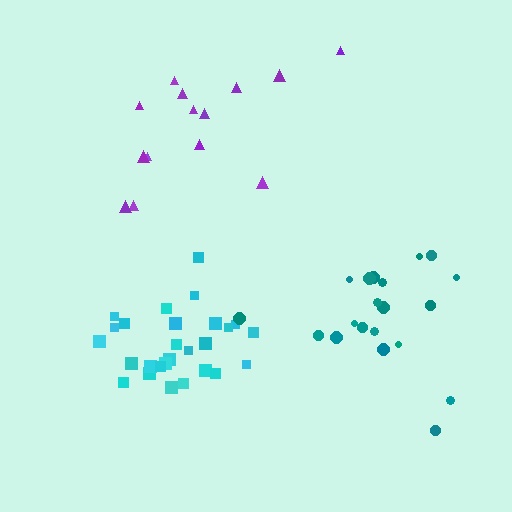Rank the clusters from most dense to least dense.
cyan, teal, purple.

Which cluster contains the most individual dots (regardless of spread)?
Cyan (27).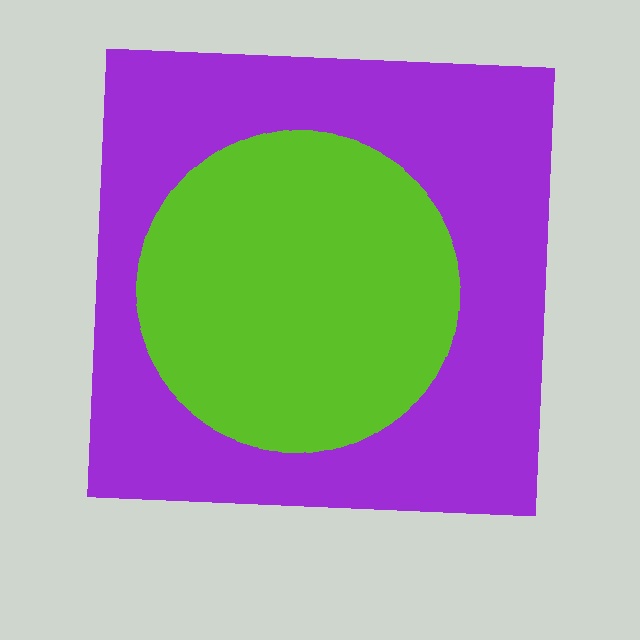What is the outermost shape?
The purple square.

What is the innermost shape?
The lime circle.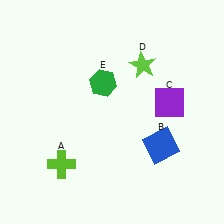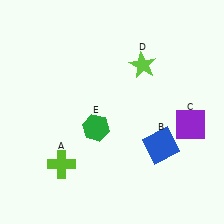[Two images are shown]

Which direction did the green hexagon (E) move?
The green hexagon (E) moved down.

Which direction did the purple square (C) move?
The purple square (C) moved down.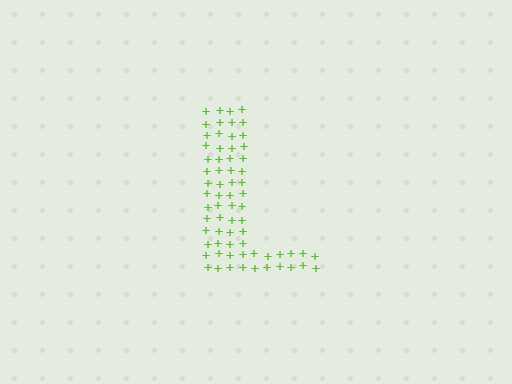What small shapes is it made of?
It is made of small plus signs.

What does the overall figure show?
The overall figure shows the letter L.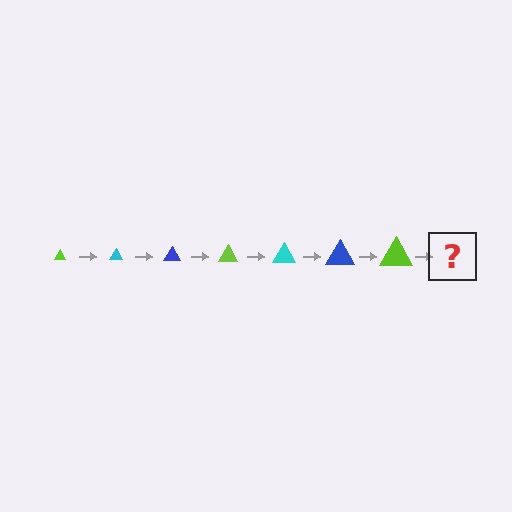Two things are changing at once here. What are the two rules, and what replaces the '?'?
The two rules are that the triangle grows larger each step and the color cycles through lime, cyan, and blue. The '?' should be a cyan triangle, larger than the previous one.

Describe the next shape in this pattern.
It should be a cyan triangle, larger than the previous one.